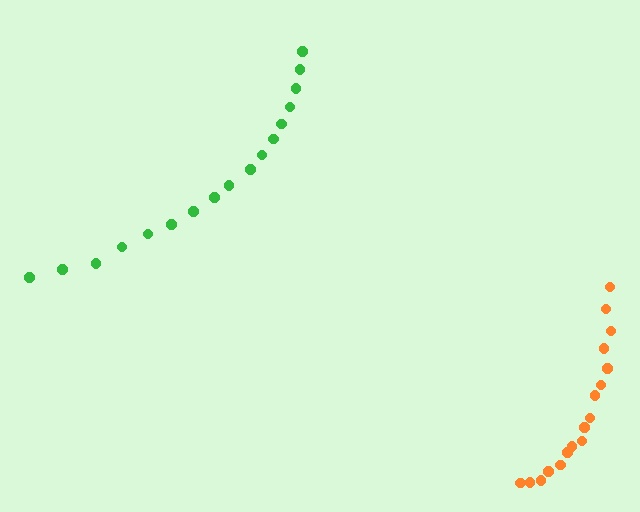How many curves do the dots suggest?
There are 2 distinct paths.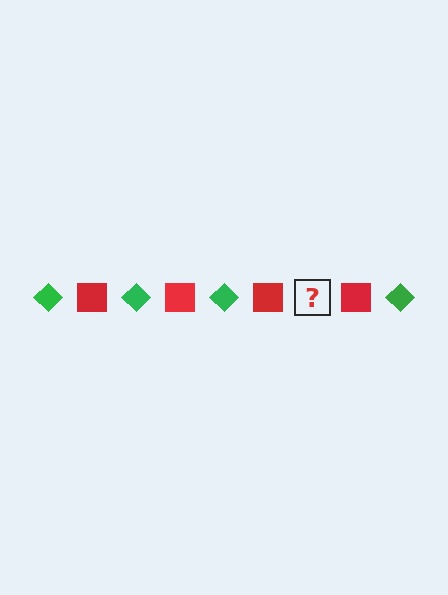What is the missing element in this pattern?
The missing element is a green diamond.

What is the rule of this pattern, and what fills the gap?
The rule is that the pattern alternates between green diamond and red square. The gap should be filled with a green diamond.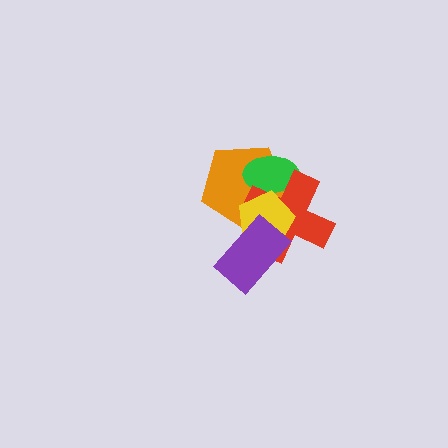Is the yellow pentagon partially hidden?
Yes, it is partially covered by another shape.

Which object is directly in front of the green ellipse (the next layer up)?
The red cross is directly in front of the green ellipse.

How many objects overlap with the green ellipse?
3 objects overlap with the green ellipse.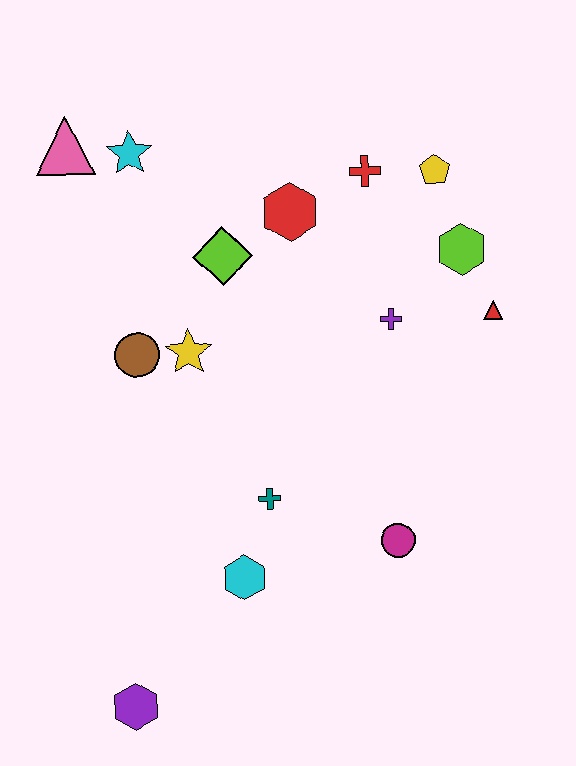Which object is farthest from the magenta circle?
The pink triangle is farthest from the magenta circle.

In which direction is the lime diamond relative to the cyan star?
The lime diamond is below the cyan star.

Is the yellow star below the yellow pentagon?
Yes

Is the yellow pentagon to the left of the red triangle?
Yes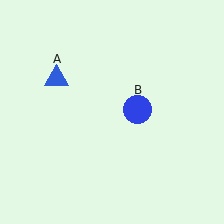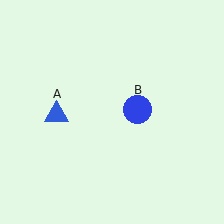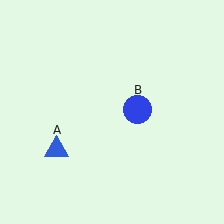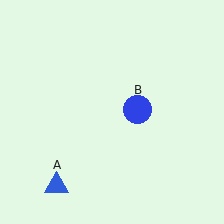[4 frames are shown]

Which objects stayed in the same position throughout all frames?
Blue circle (object B) remained stationary.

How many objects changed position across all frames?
1 object changed position: blue triangle (object A).